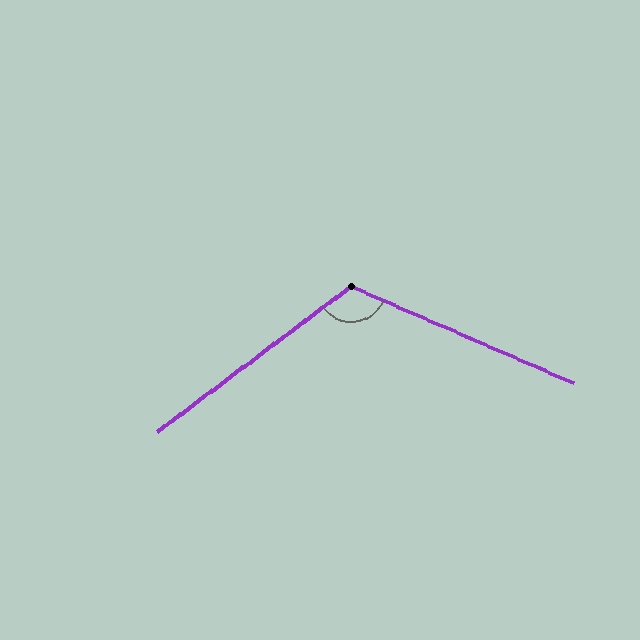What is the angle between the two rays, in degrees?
Approximately 120 degrees.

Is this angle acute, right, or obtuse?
It is obtuse.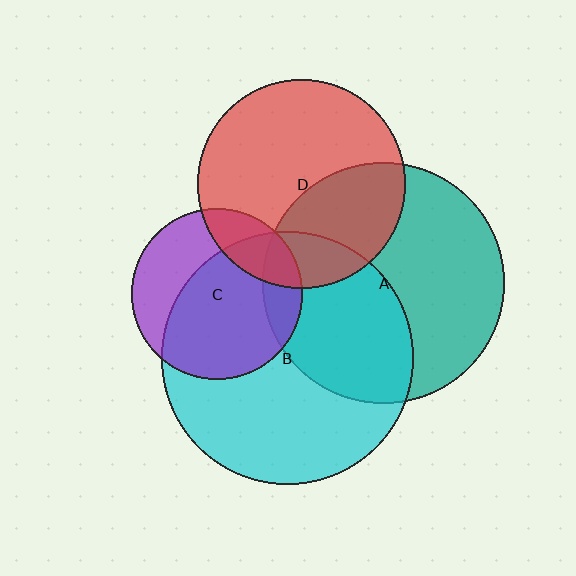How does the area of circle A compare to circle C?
Approximately 2.0 times.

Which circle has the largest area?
Circle B (cyan).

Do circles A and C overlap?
Yes.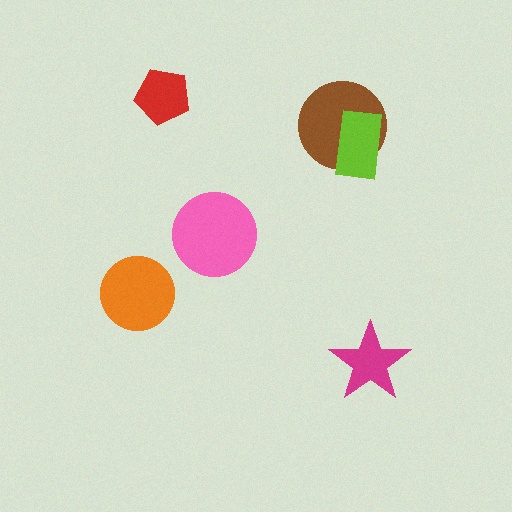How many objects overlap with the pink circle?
0 objects overlap with the pink circle.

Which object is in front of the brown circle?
The lime rectangle is in front of the brown circle.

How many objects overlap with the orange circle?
0 objects overlap with the orange circle.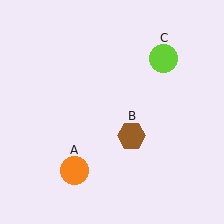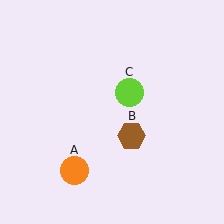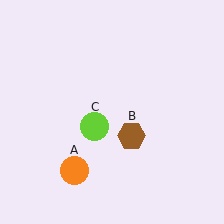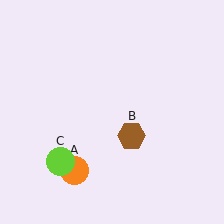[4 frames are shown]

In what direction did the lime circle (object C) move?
The lime circle (object C) moved down and to the left.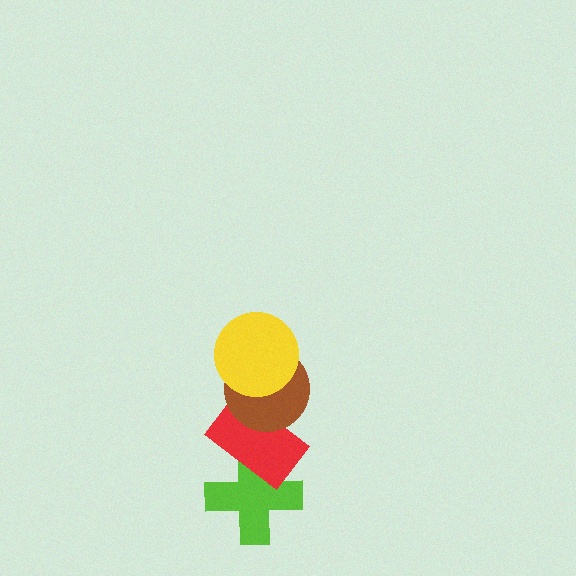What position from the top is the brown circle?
The brown circle is 2nd from the top.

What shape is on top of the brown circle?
The yellow circle is on top of the brown circle.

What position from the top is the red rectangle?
The red rectangle is 3rd from the top.